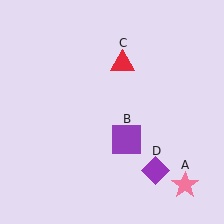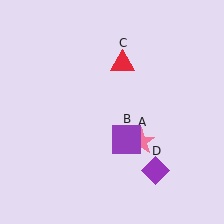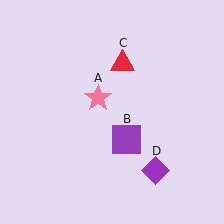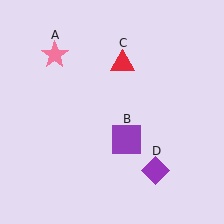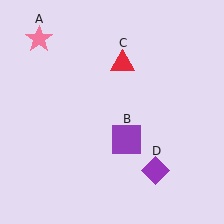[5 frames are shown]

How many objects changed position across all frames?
1 object changed position: pink star (object A).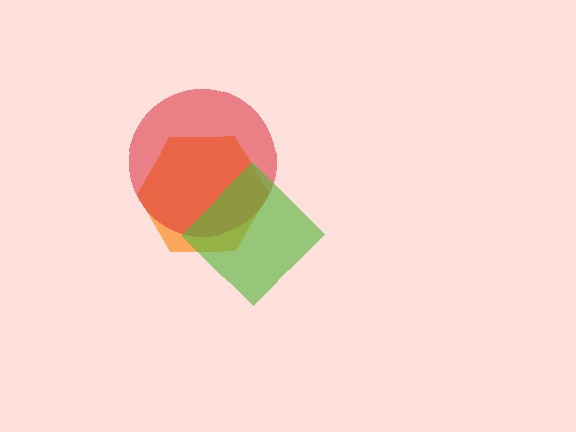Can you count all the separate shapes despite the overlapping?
Yes, there are 3 separate shapes.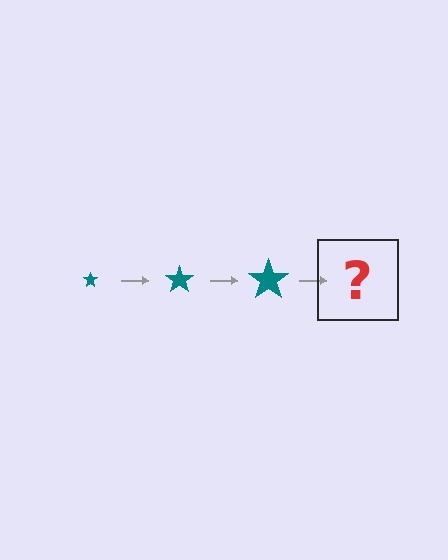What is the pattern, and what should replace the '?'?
The pattern is that the star gets progressively larger each step. The '?' should be a teal star, larger than the previous one.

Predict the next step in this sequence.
The next step is a teal star, larger than the previous one.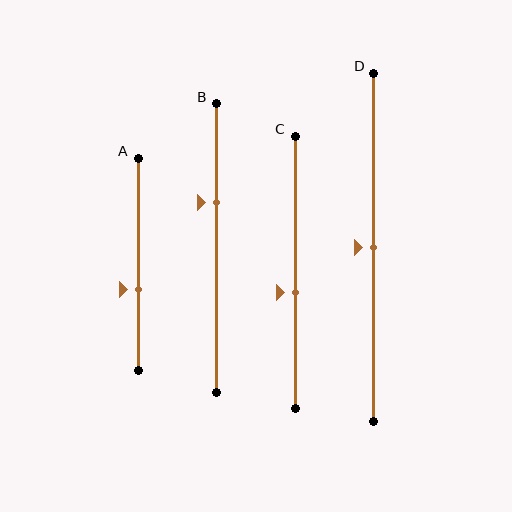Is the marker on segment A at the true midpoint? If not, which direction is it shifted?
No, the marker on segment A is shifted downward by about 12% of the segment length.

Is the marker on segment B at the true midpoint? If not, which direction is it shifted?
No, the marker on segment B is shifted upward by about 16% of the segment length.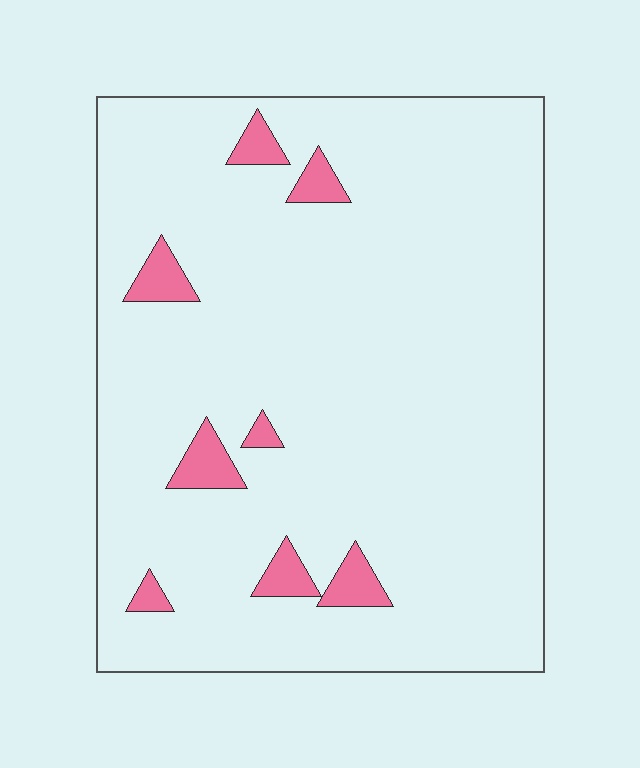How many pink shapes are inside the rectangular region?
8.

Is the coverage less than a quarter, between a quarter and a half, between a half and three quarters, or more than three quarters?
Less than a quarter.